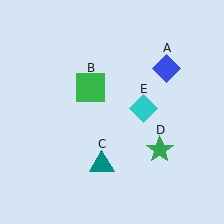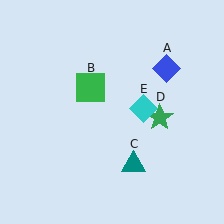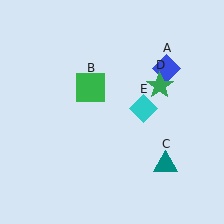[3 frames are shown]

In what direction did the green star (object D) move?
The green star (object D) moved up.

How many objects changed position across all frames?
2 objects changed position: teal triangle (object C), green star (object D).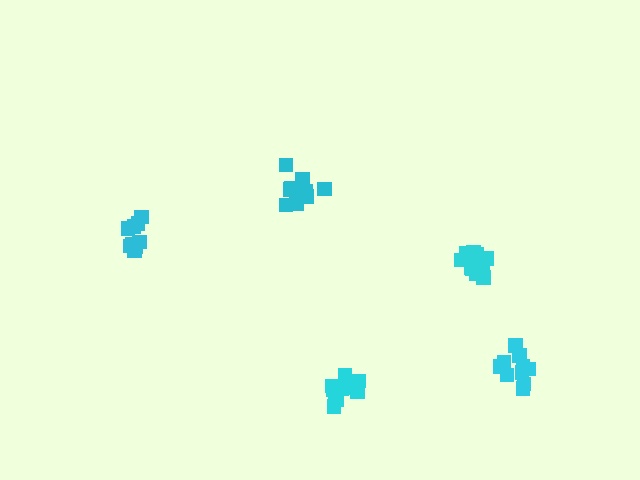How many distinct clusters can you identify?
There are 5 distinct clusters.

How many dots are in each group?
Group 1: 9 dots, Group 2: 11 dots, Group 3: 13 dots, Group 4: 12 dots, Group 5: 10 dots (55 total).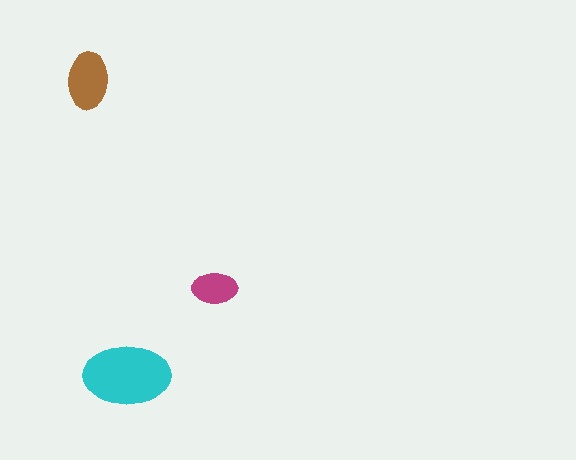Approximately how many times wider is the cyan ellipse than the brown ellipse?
About 1.5 times wider.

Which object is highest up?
The brown ellipse is topmost.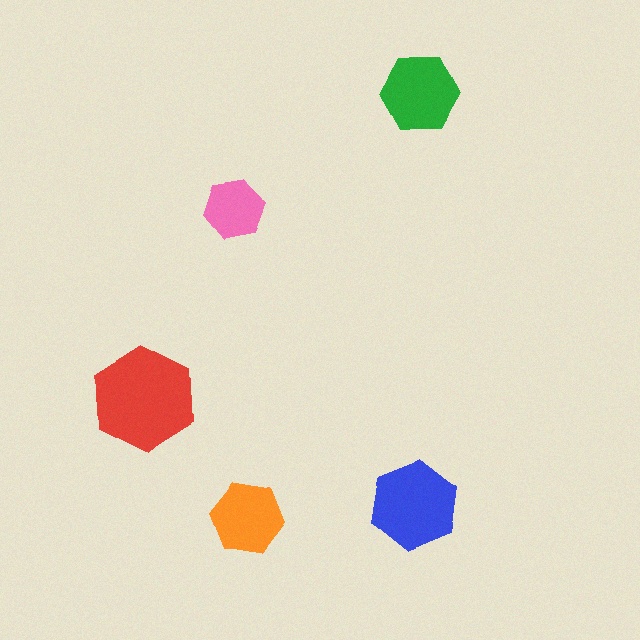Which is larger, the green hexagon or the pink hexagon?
The green one.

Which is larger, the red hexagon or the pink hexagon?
The red one.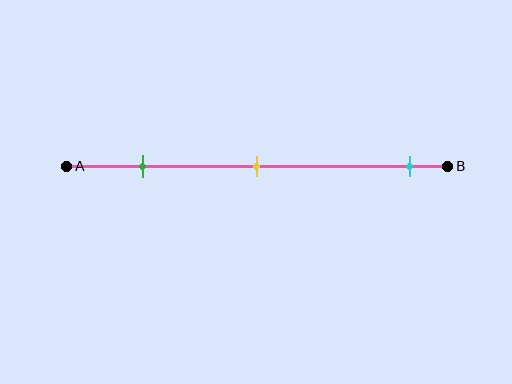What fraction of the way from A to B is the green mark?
The green mark is approximately 20% (0.2) of the way from A to B.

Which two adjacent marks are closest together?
The green and yellow marks are the closest adjacent pair.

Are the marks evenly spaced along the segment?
No, the marks are not evenly spaced.